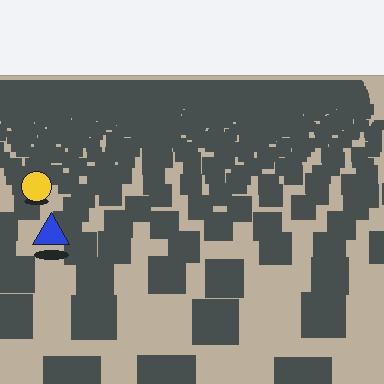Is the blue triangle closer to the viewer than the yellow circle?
Yes. The blue triangle is closer — you can tell from the texture gradient: the ground texture is coarser near it.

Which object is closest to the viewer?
The blue triangle is closest. The texture marks near it are larger and more spread out.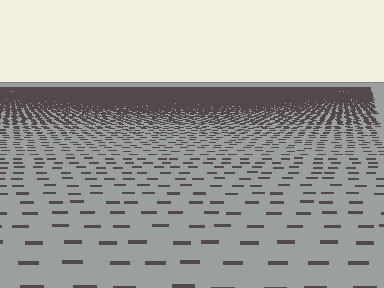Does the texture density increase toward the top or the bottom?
Density increases toward the top.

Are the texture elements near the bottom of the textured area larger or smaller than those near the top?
Larger. Near the bottom, elements are closer to the viewer and appear at a bigger on-screen size.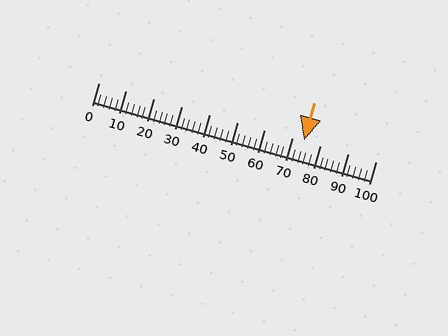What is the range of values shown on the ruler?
The ruler shows values from 0 to 100.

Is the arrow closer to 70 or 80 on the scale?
The arrow is closer to 70.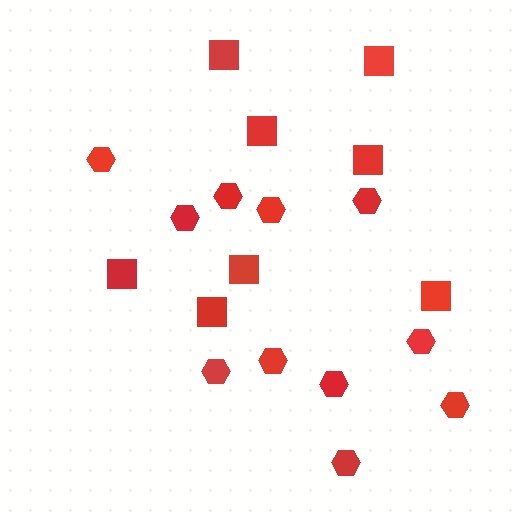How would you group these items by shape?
There are 2 groups: one group of hexagons (11) and one group of squares (8).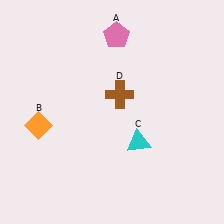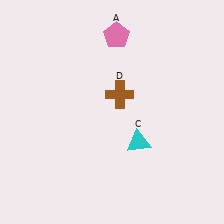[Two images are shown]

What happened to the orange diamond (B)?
The orange diamond (B) was removed in Image 2. It was in the bottom-left area of Image 1.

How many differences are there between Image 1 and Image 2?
There is 1 difference between the two images.